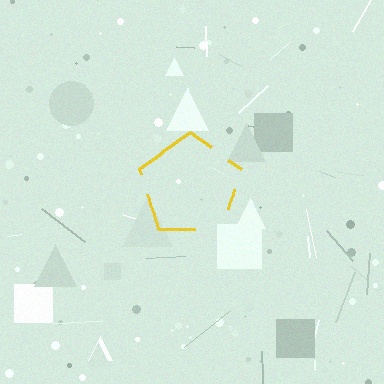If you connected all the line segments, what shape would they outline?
They would outline a pentagon.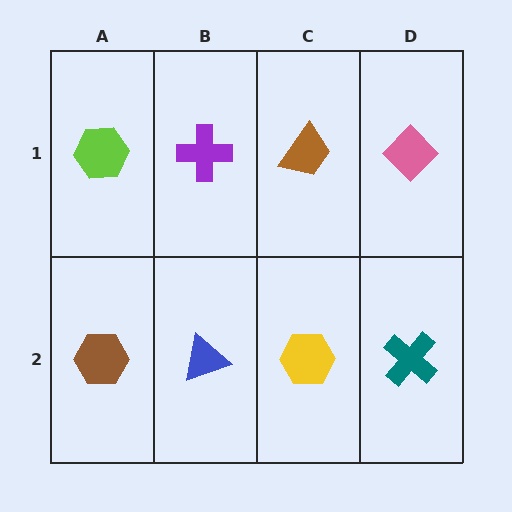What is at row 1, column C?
A brown trapezoid.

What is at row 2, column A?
A brown hexagon.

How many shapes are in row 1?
4 shapes.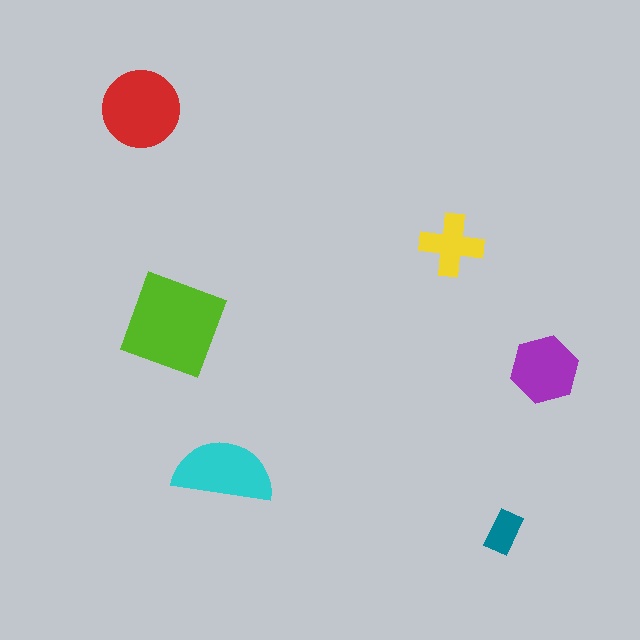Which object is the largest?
The lime square.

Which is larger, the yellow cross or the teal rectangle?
The yellow cross.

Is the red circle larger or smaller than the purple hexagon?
Larger.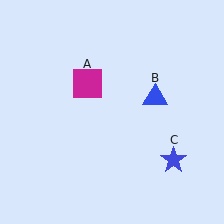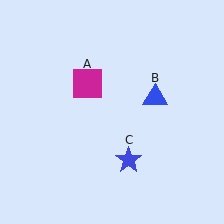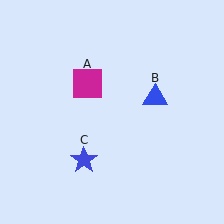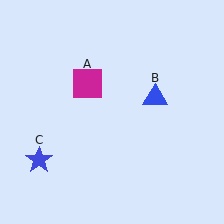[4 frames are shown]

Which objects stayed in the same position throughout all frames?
Magenta square (object A) and blue triangle (object B) remained stationary.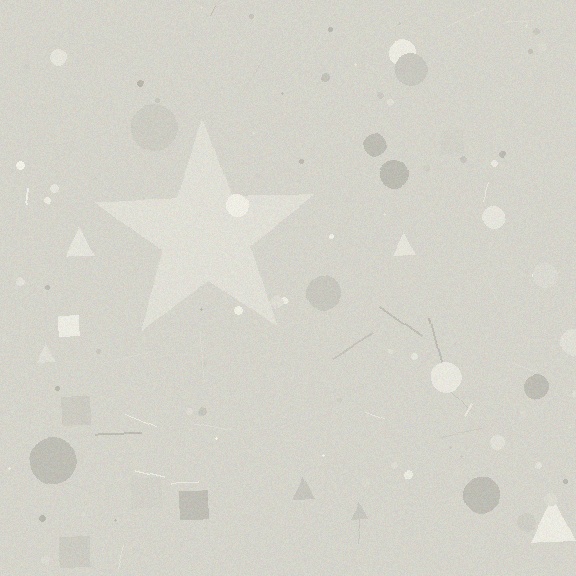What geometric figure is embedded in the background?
A star is embedded in the background.